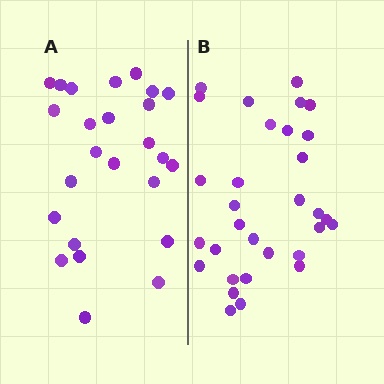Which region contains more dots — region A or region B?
Region B (the right region) has more dots.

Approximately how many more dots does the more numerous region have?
Region B has about 6 more dots than region A.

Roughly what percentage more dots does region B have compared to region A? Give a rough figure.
About 25% more.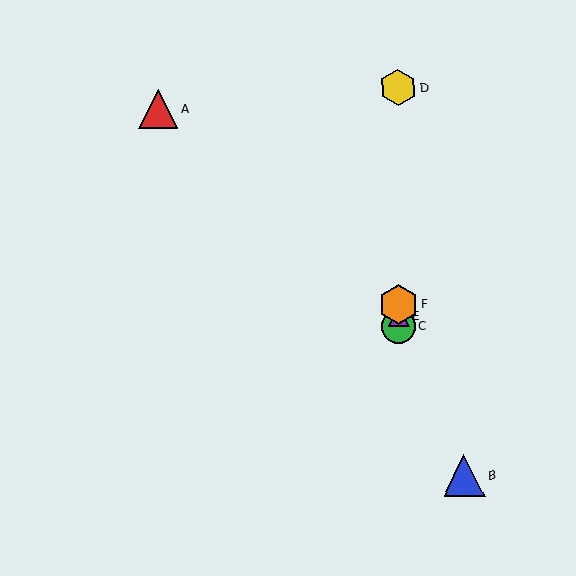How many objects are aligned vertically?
4 objects (C, D, E, F) are aligned vertically.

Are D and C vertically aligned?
Yes, both are at x≈398.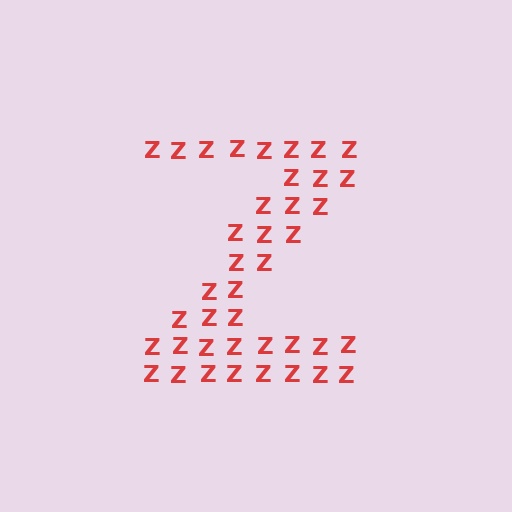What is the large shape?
The large shape is the letter Z.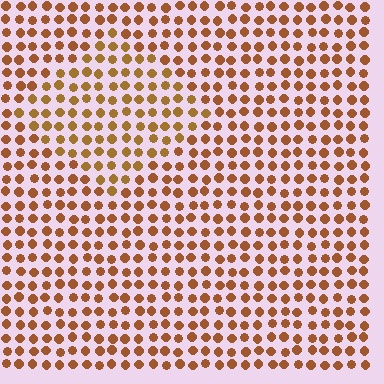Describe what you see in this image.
The image is filled with small brown elements in a uniform arrangement. A diamond-shaped region is visible where the elements are tinted to a slightly different hue, forming a subtle color boundary.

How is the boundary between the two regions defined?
The boundary is defined purely by a slight shift in hue (about 16 degrees). Spacing, size, and orientation are identical on both sides.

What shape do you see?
I see a diamond.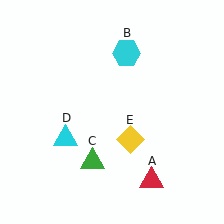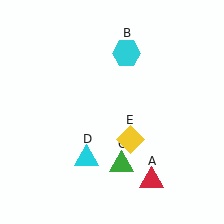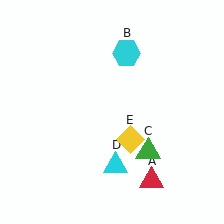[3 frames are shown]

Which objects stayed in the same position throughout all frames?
Red triangle (object A) and cyan hexagon (object B) and yellow diamond (object E) remained stationary.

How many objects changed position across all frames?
2 objects changed position: green triangle (object C), cyan triangle (object D).